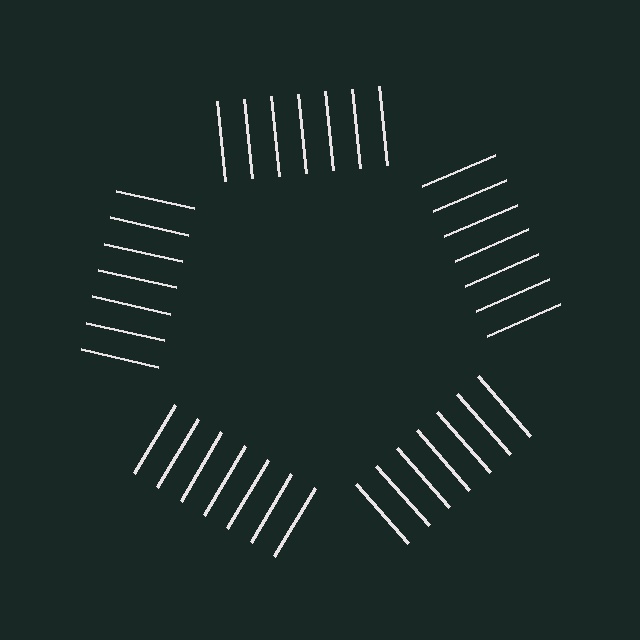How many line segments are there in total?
35 — 7 along each of the 5 edges.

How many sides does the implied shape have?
5 sides — the line-ends trace a pentagon.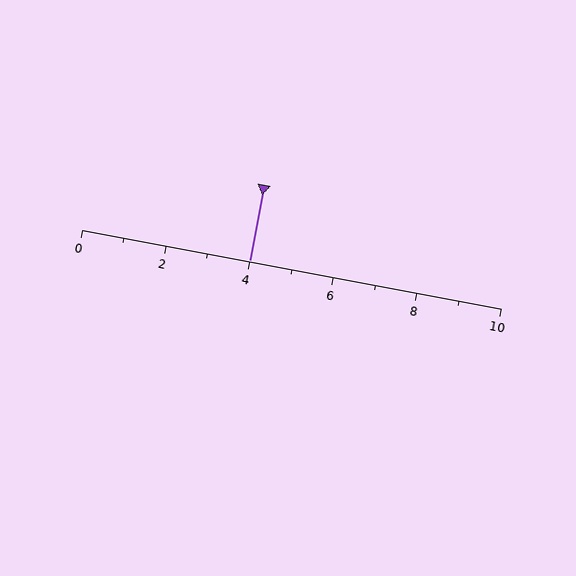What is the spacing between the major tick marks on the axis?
The major ticks are spaced 2 apart.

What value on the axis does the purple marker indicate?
The marker indicates approximately 4.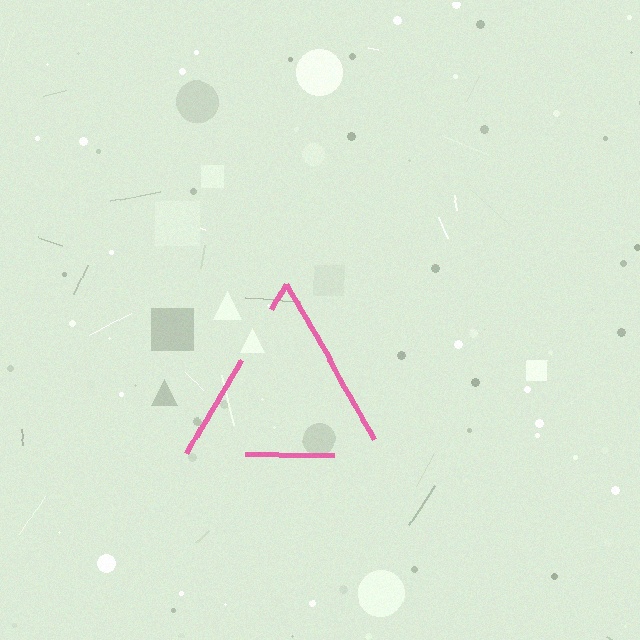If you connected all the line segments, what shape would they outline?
They would outline a triangle.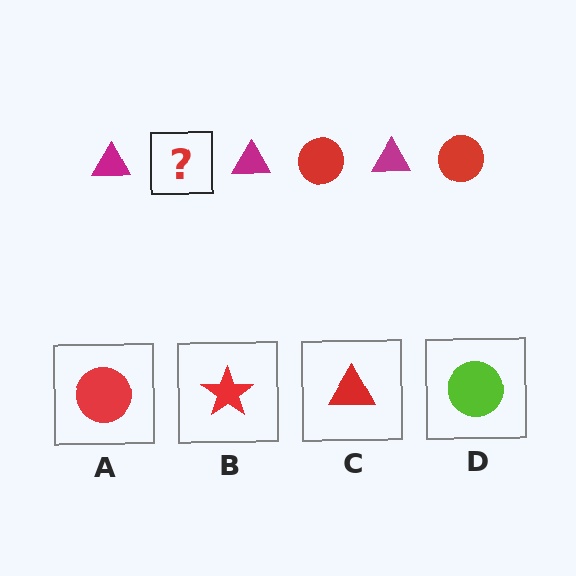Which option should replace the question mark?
Option A.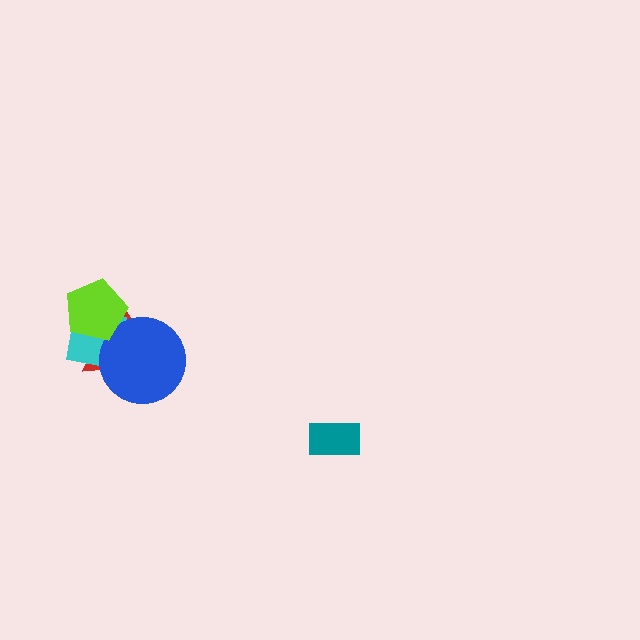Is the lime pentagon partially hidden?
No, no other shape covers it.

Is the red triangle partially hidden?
Yes, it is partially covered by another shape.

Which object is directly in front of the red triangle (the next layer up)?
The cyan square is directly in front of the red triangle.